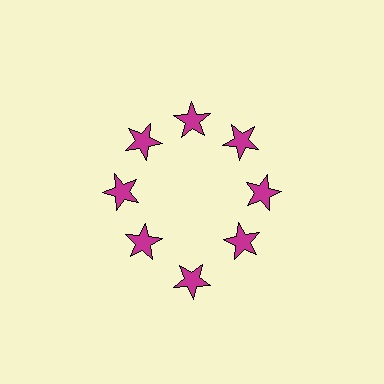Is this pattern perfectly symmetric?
No. The 8 magenta stars are arranged in a ring, but one element near the 6 o'clock position is pushed outward from the center, breaking the 8-fold rotational symmetry.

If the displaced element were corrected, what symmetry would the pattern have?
It would have 8-fold rotational symmetry — the pattern would map onto itself every 45 degrees.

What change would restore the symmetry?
The symmetry would be restored by moving it inward, back onto the ring so that all 8 stars sit at equal angles and equal distance from the center.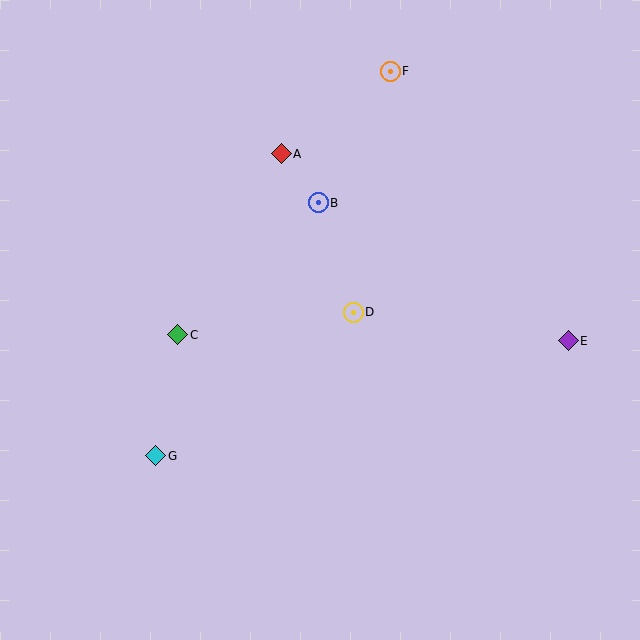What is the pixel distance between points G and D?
The distance between G and D is 244 pixels.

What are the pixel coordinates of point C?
Point C is at (178, 335).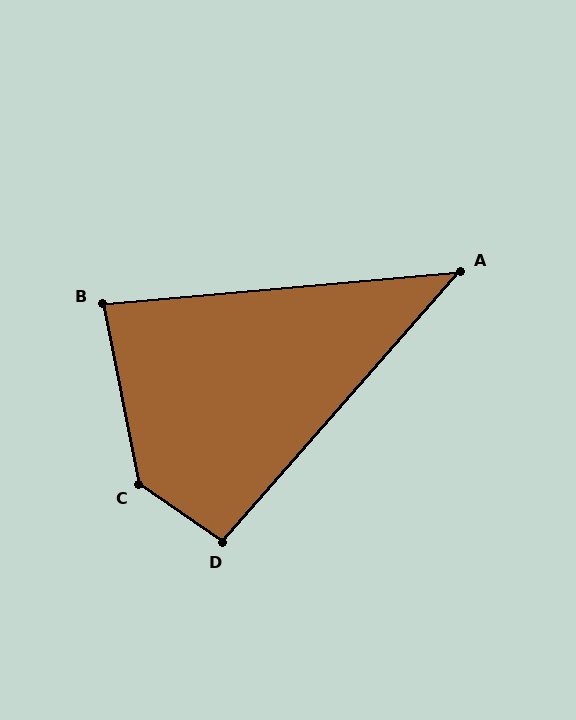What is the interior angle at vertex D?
Approximately 96 degrees (obtuse).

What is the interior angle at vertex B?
Approximately 84 degrees (acute).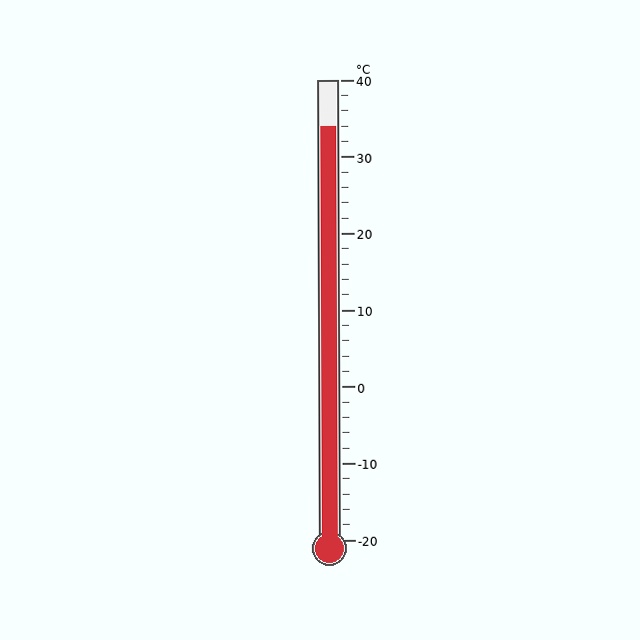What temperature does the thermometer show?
The thermometer shows approximately 34°C.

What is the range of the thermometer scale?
The thermometer scale ranges from -20°C to 40°C.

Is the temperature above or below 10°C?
The temperature is above 10°C.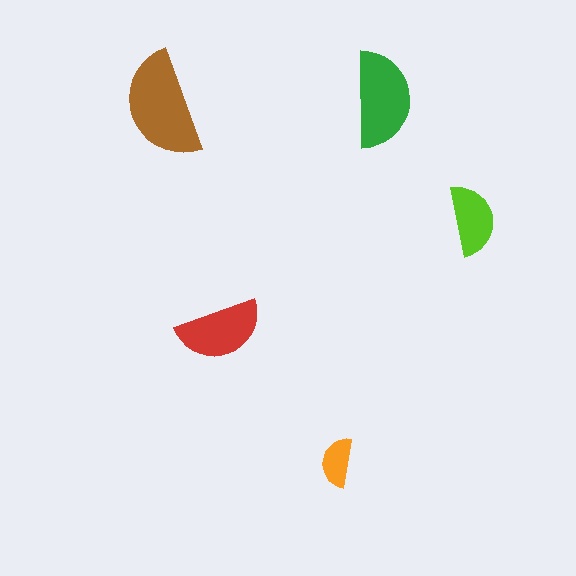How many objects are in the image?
There are 5 objects in the image.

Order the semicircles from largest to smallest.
the brown one, the green one, the red one, the lime one, the orange one.